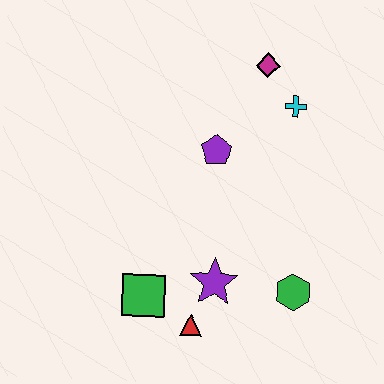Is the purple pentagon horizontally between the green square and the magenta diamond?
Yes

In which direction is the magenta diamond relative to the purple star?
The magenta diamond is above the purple star.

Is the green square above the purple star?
No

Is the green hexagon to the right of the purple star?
Yes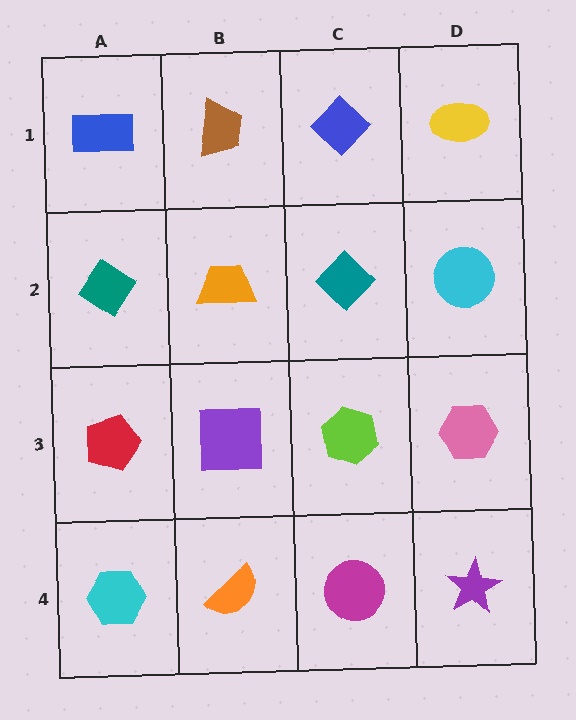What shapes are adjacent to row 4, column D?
A pink hexagon (row 3, column D), a magenta circle (row 4, column C).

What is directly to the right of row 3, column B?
A lime hexagon.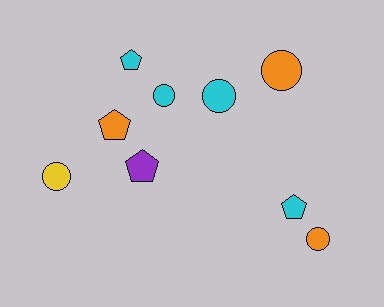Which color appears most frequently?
Cyan, with 4 objects.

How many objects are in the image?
There are 9 objects.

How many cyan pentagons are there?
There are 2 cyan pentagons.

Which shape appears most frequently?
Circle, with 5 objects.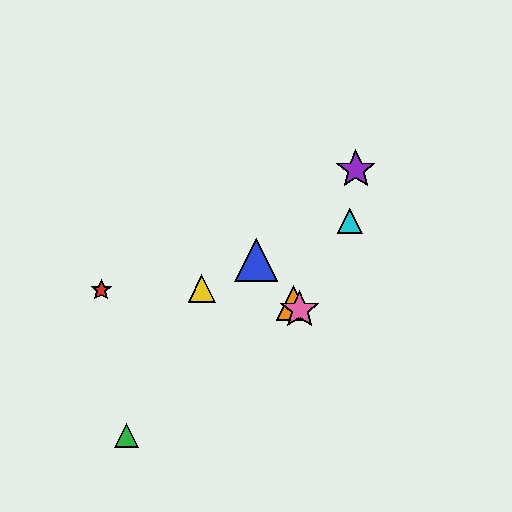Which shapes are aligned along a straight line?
The blue triangle, the orange triangle, the pink star are aligned along a straight line.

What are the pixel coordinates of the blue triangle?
The blue triangle is at (256, 260).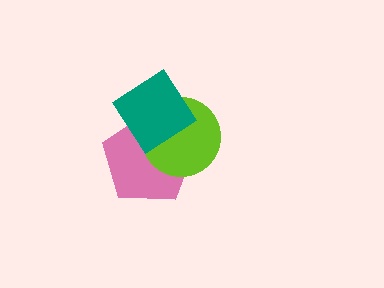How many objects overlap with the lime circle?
2 objects overlap with the lime circle.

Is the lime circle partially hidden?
Yes, it is partially covered by another shape.